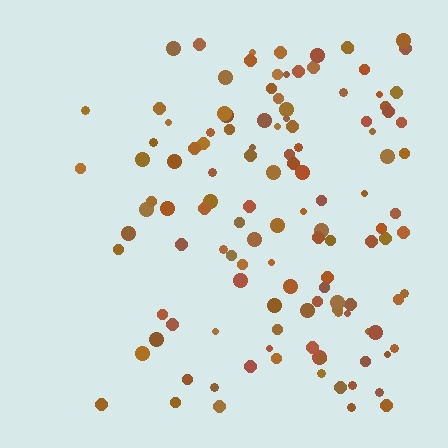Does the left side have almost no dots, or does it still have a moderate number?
Still a moderate number, just noticeably fewer than the right.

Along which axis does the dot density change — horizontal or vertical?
Horizontal.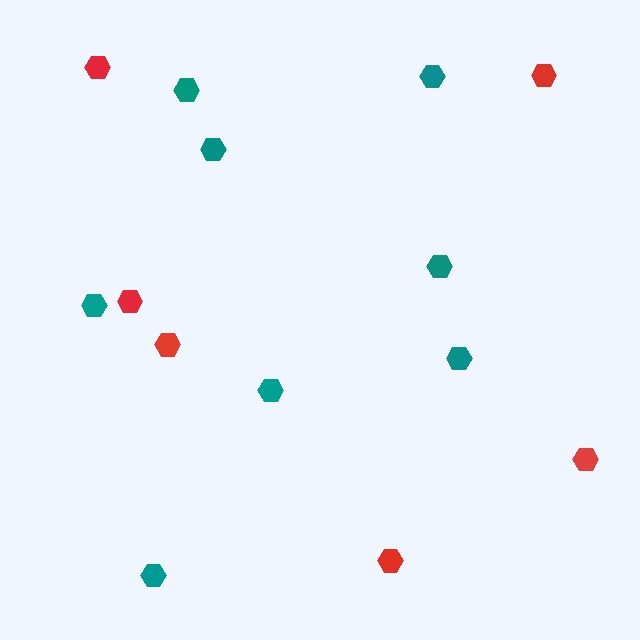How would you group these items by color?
There are 2 groups: one group of red hexagons (6) and one group of teal hexagons (8).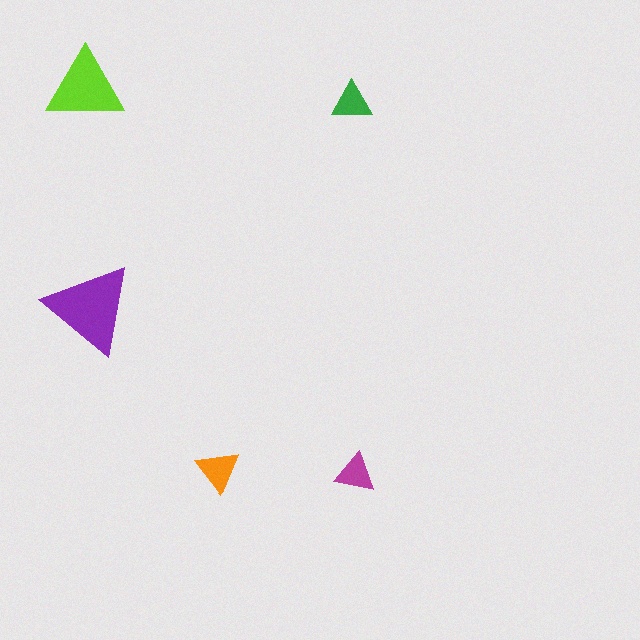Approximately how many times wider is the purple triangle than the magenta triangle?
About 2.5 times wider.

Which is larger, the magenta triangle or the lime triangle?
The lime one.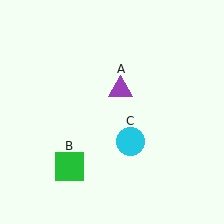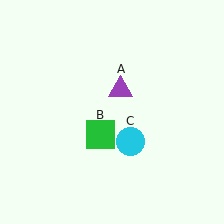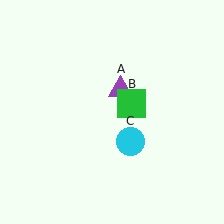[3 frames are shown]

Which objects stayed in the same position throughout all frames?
Purple triangle (object A) and cyan circle (object C) remained stationary.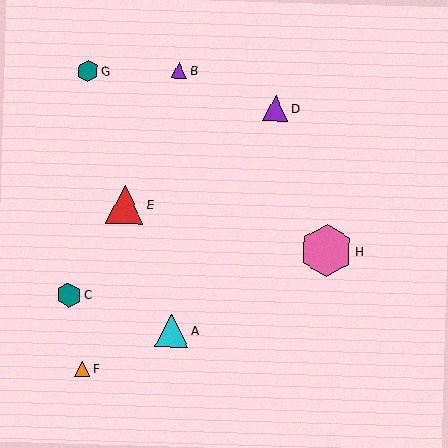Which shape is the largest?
The pink hexagon (labeled H) is the largest.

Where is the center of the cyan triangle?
The center of the cyan triangle is at (172, 331).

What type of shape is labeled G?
Shape G is a teal hexagon.